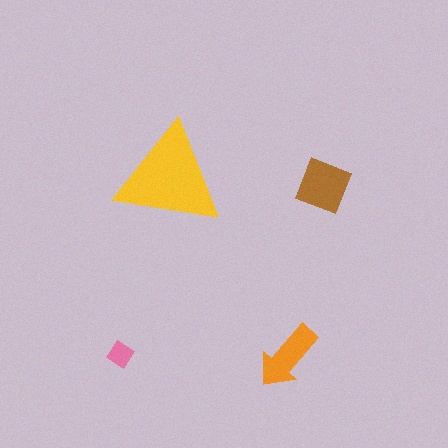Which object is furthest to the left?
The pink diamond is leftmost.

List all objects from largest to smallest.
The yellow triangle, the brown square, the orange arrow, the pink diamond.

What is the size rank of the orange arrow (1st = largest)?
3rd.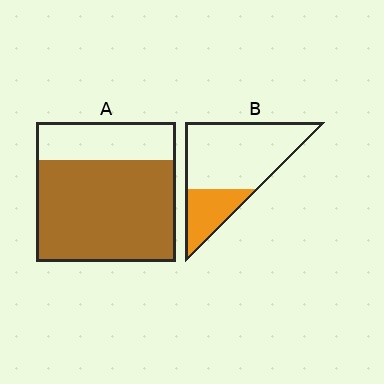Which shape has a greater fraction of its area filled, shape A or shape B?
Shape A.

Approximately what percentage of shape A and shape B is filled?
A is approximately 75% and B is approximately 25%.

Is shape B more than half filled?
No.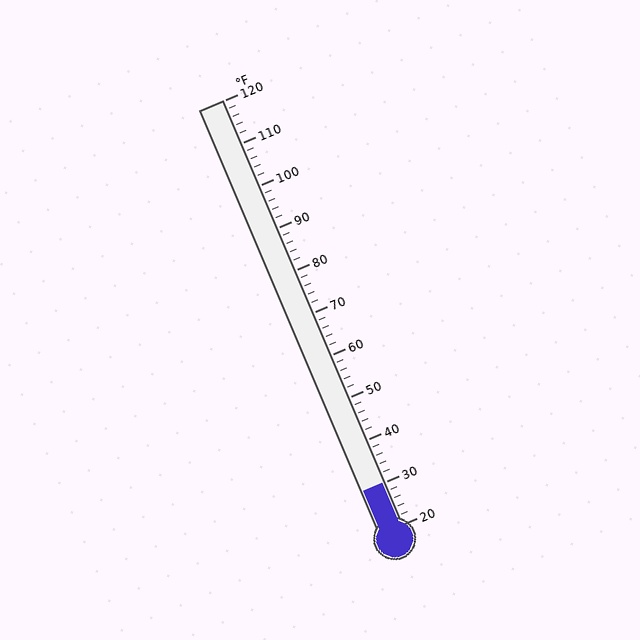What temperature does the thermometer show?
The thermometer shows approximately 30°F.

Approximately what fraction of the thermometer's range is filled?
The thermometer is filled to approximately 10% of its range.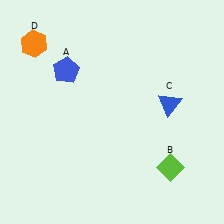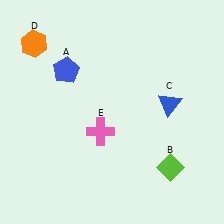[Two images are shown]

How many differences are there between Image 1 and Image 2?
There is 1 difference between the two images.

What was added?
A pink cross (E) was added in Image 2.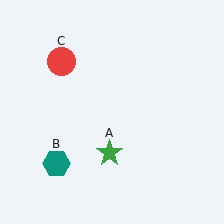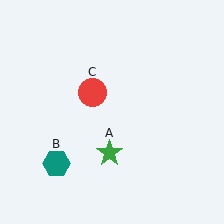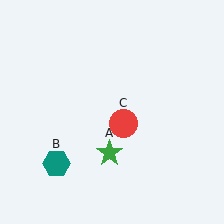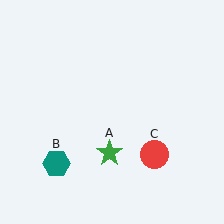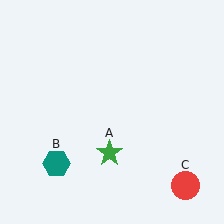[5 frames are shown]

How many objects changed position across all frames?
1 object changed position: red circle (object C).